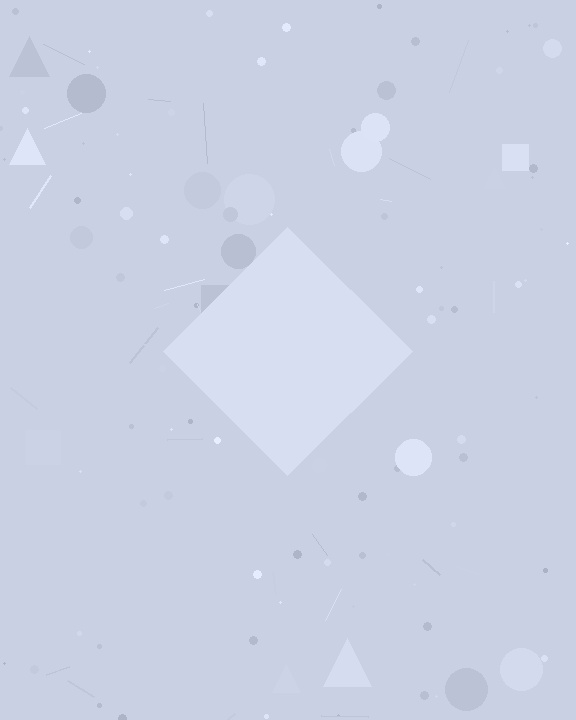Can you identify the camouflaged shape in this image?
The camouflaged shape is a diamond.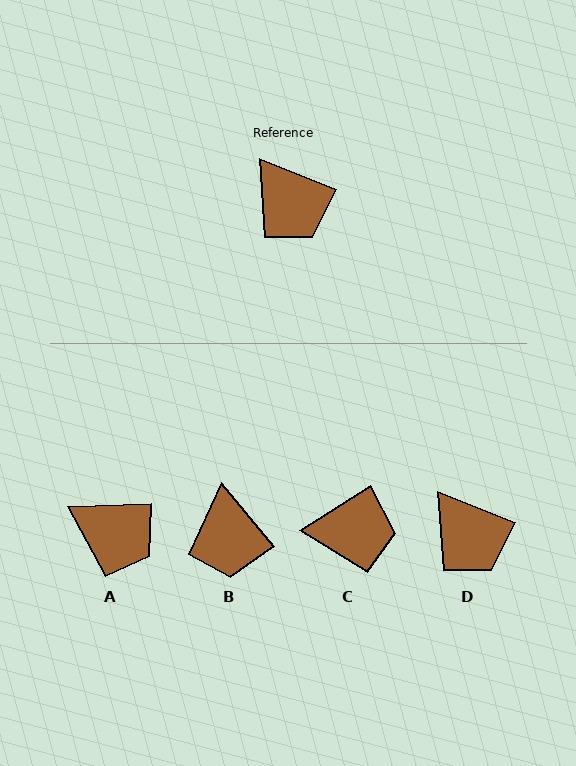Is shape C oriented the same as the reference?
No, it is off by about 54 degrees.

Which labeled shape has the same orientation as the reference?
D.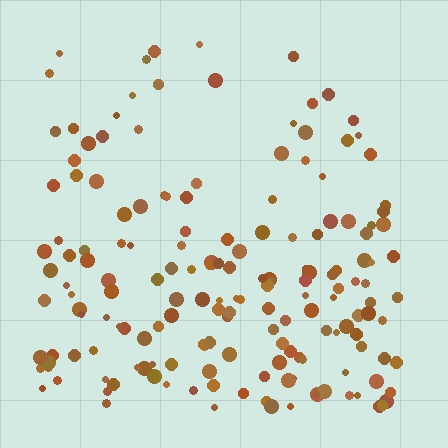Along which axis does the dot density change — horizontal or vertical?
Vertical.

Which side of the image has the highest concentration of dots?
The bottom.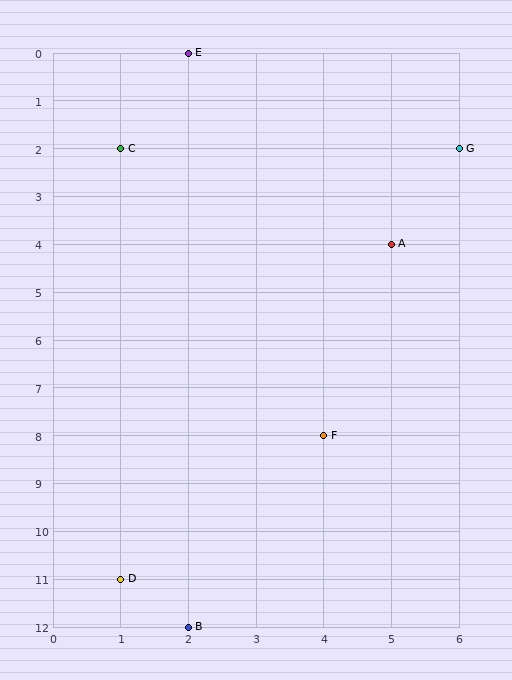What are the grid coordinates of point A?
Point A is at grid coordinates (5, 4).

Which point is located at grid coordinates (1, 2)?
Point C is at (1, 2).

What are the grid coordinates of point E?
Point E is at grid coordinates (2, 0).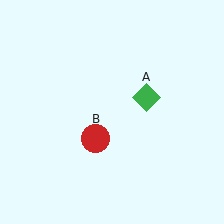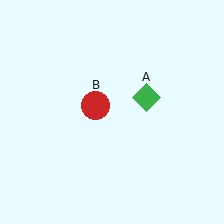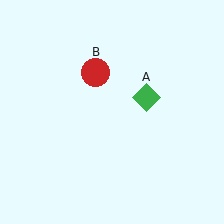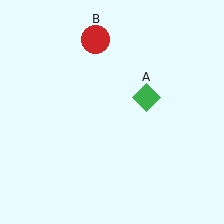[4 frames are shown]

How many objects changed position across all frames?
1 object changed position: red circle (object B).